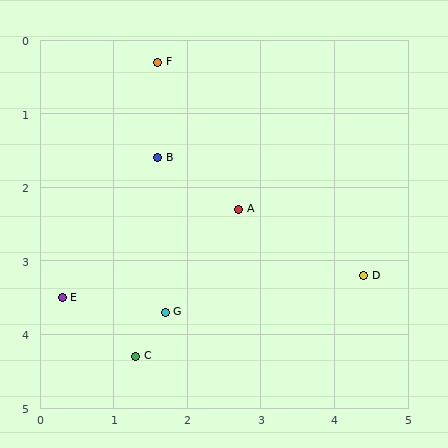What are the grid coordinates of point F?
Point F is at approximately (1.6, 0.3).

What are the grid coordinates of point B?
Point B is at approximately (1.6, 1.6).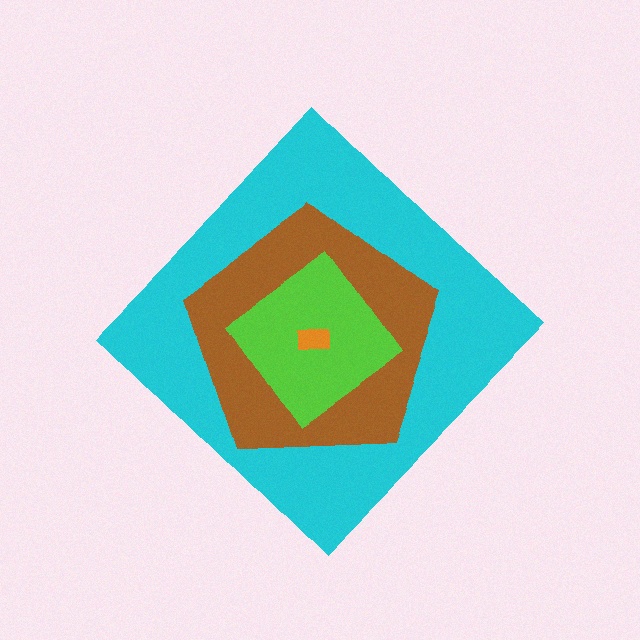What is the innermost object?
The orange rectangle.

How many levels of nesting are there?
4.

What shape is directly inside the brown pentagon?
The lime diamond.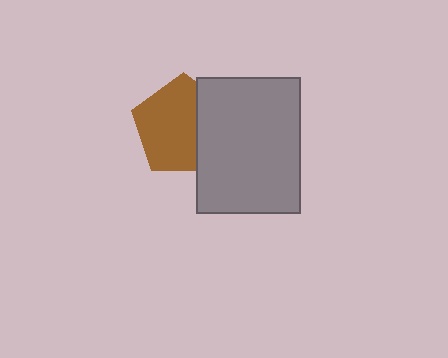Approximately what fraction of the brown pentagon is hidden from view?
Roughly 34% of the brown pentagon is hidden behind the gray rectangle.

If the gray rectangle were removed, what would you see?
You would see the complete brown pentagon.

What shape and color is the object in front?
The object in front is a gray rectangle.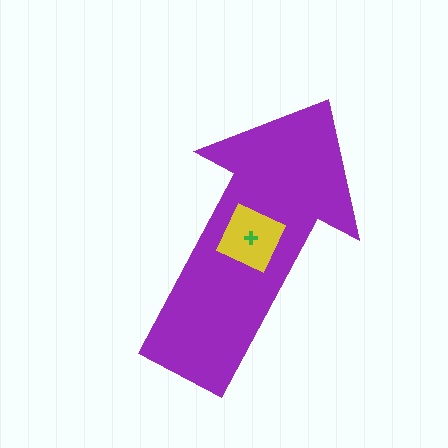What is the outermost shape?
The purple arrow.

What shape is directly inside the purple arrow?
The yellow square.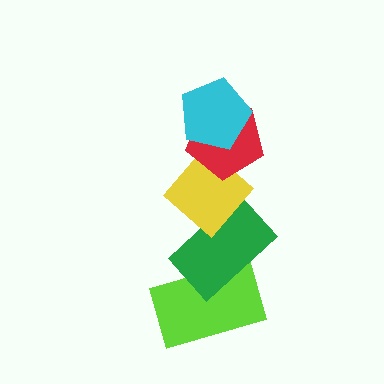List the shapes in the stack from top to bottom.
From top to bottom: the cyan pentagon, the red pentagon, the yellow diamond, the green rectangle, the lime rectangle.